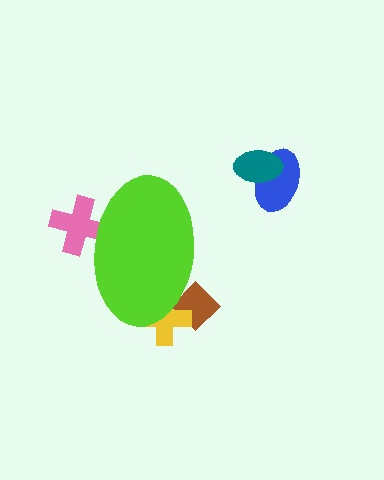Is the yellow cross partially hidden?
Yes, the yellow cross is partially hidden behind the lime ellipse.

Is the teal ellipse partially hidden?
No, the teal ellipse is fully visible.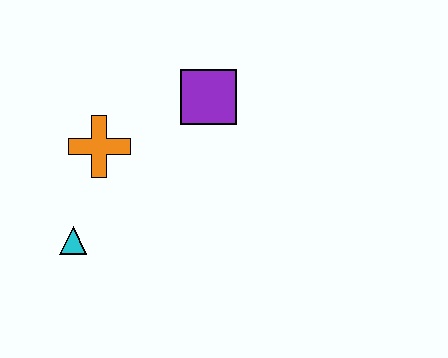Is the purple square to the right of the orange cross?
Yes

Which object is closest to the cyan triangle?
The orange cross is closest to the cyan triangle.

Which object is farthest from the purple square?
The cyan triangle is farthest from the purple square.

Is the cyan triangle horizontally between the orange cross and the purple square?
No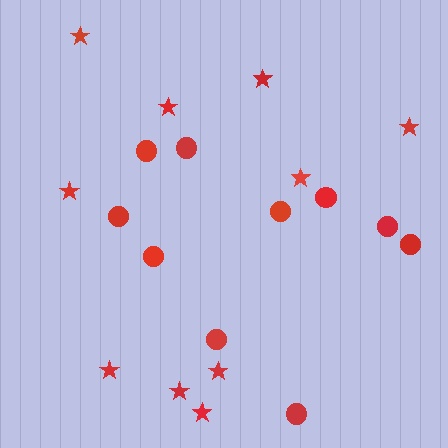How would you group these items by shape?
There are 2 groups: one group of stars (10) and one group of circles (10).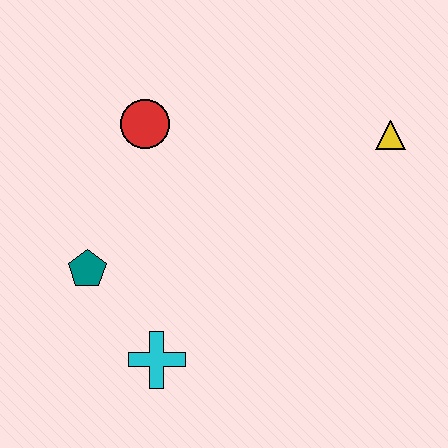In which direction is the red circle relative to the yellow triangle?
The red circle is to the left of the yellow triangle.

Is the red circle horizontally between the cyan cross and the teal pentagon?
Yes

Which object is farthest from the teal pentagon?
The yellow triangle is farthest from the teal pentagon.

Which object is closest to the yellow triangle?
The red circle is closest to the yellow triangle.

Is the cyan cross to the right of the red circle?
Yes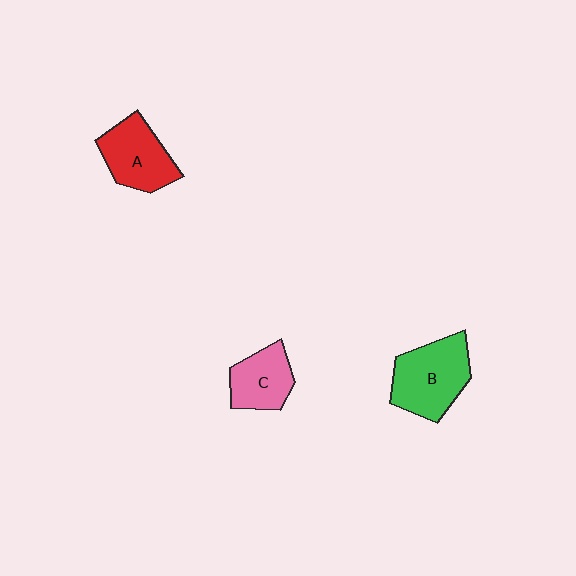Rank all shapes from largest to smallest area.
From largest to smallest: B (green), A (red), C (pink).